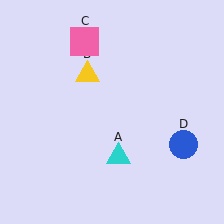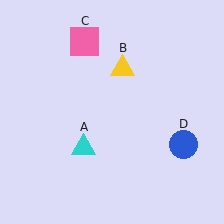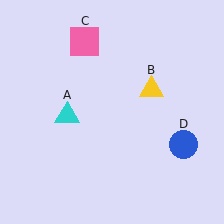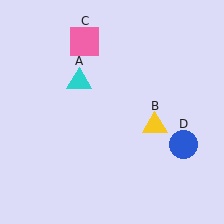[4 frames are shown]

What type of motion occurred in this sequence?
The cyan triangle (object A), yellow triangle (object B) rotated clockwise around the center of the scene.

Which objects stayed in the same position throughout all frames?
Pink square (object C) and blue circle (object D) remained stationary.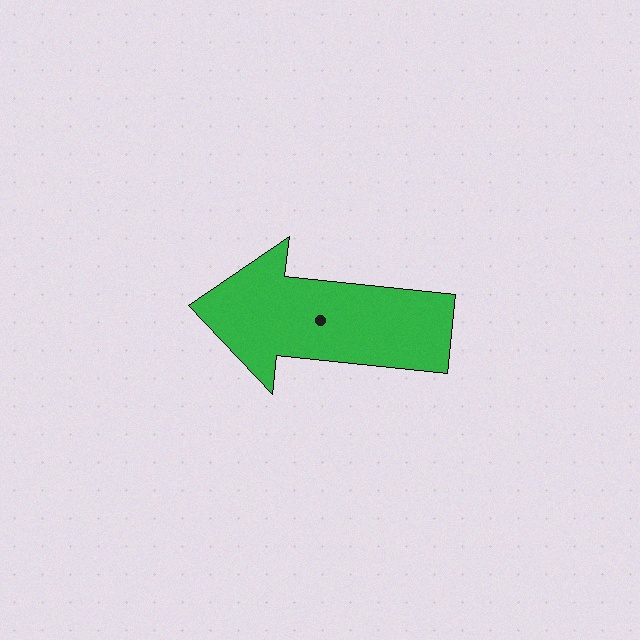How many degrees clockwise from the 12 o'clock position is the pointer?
Approximately 276 degrees.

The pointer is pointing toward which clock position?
Roughly 9 o'clock.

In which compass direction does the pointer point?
West.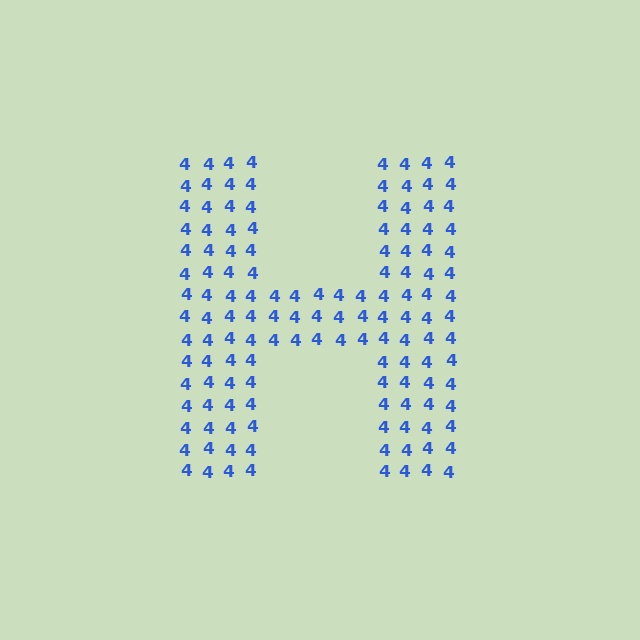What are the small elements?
The small elements are digit 4's.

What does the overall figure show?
The overall figure shows the letter H.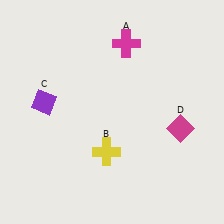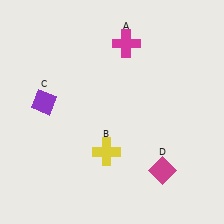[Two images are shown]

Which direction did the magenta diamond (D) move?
The magenta diamond (D) moved down.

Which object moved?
The magenta diamond (D) moved down.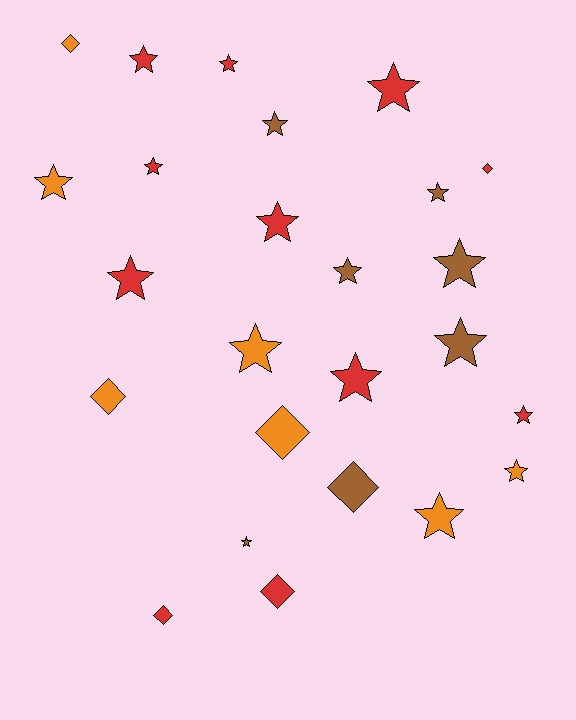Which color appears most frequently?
Red, with 11 objects.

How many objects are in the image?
There are 25 objects.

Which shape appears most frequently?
Star, with 18 objects.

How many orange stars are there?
There are 4 orange stars.